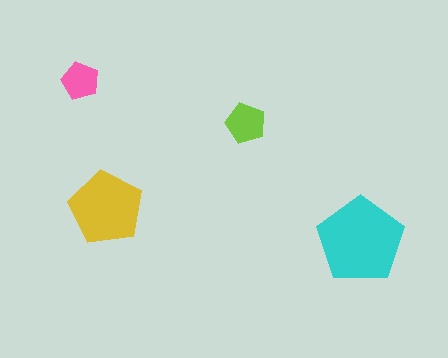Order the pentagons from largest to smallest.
the cyan one, the yellow one, the lime one, the pink one.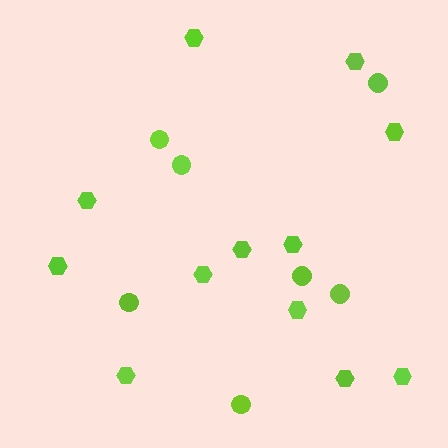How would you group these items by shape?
There are 2 groups: one group of circles (7) and one group of hexagons (12).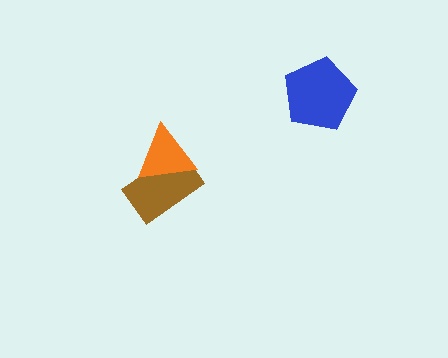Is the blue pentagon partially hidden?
No, no other shape covers it.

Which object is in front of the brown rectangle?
The orange triangle is in front of the brown rectangle.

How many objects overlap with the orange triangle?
1 object overlaps with the orange triangle.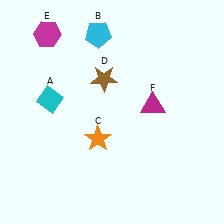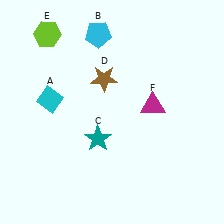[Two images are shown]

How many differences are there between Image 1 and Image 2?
There are 2 differences between the two images.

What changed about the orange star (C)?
In Image 1, C is orange. In Image 2, it changed to teal.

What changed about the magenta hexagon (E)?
In Image 1, E is magenta. In Image 2, it changed to lime.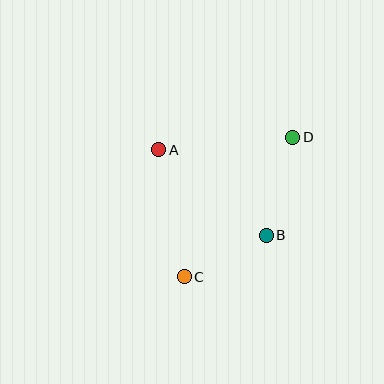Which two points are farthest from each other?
Points C and D are farthest from each other.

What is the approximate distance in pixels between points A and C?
The distance between A and C is approximately 130 pixels.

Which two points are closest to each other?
Points B and C are closest to each other.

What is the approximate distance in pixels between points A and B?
The distance between A and B is approximately 137 pixels.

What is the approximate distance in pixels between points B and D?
The distance between B and D is approximately 101 pixels.